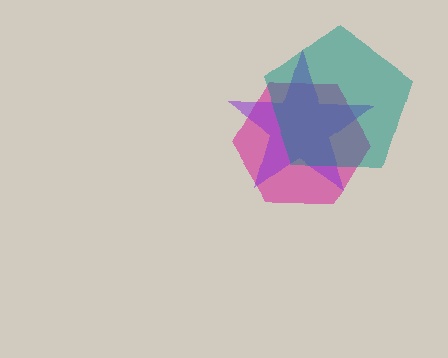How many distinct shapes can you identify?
There are 3 distinct shapes: a magenta hexagon, a purple star, a teal pentagon.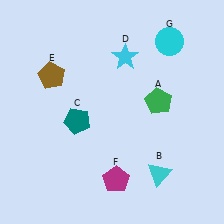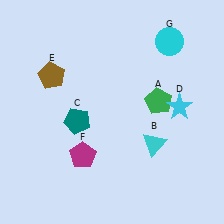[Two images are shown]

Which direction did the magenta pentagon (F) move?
The magenta pentagon (F) moved left.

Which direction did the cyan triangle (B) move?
The cyan triangle (B) moved up.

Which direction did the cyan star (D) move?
The cyan star (D) moved right.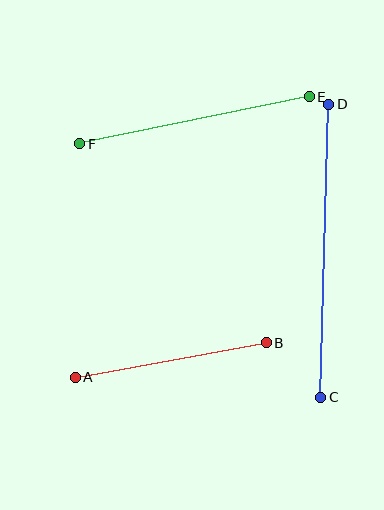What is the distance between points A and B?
The distance is approximately 194 pixels.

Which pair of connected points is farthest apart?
Points C and D are farthest apart.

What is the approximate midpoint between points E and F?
The midpoint is at approximately (194, 120) pixels.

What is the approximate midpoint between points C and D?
The midpoint is at approximately (325, 251) pixels.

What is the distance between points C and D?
The distance is approximately 293 pixels.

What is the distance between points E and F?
The distance is approximately 234 pixels.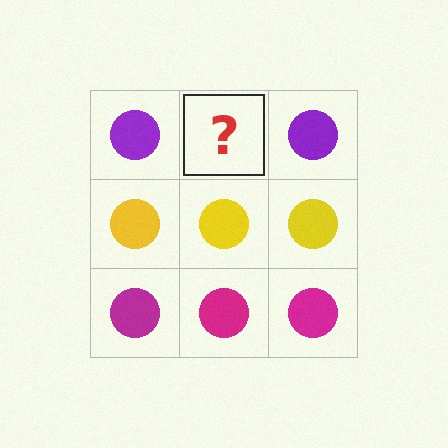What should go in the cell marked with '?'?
The missing cell should contain a purple circle.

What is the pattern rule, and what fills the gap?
The rule is that each row has a consistent color. The gap should be filled with a purple circle.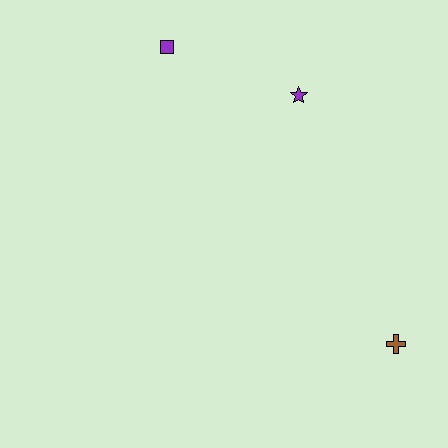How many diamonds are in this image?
There are no diamonds.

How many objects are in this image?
There are 3 objects.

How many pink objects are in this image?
There are no pink objects.